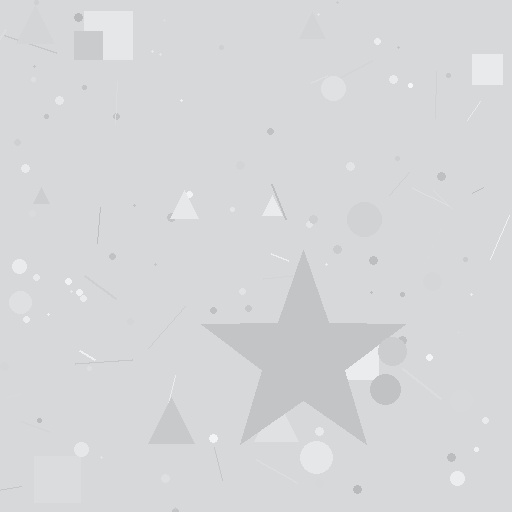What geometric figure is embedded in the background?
A star is embedded in the background.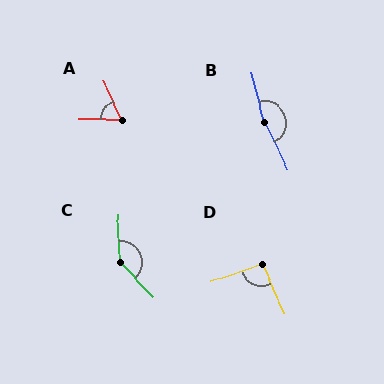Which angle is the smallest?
A, at approximately 64 degrees.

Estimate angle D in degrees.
Approximately 95 degrees.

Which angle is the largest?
B, at approximately 169 degrees.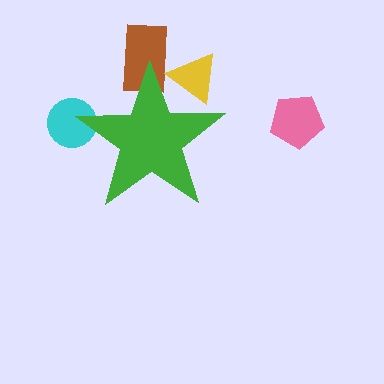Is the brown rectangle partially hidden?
Yes, the brown rectangle is partially hidden behind the green star.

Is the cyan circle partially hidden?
Yes, the cyan circle is partially hidden behind the green star.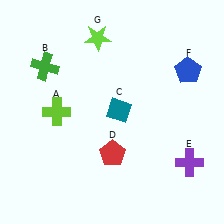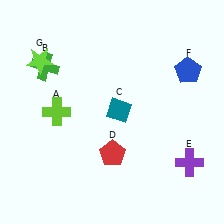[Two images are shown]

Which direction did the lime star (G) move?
The lime star (G) moved left.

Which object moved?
The lime star (G) moved left.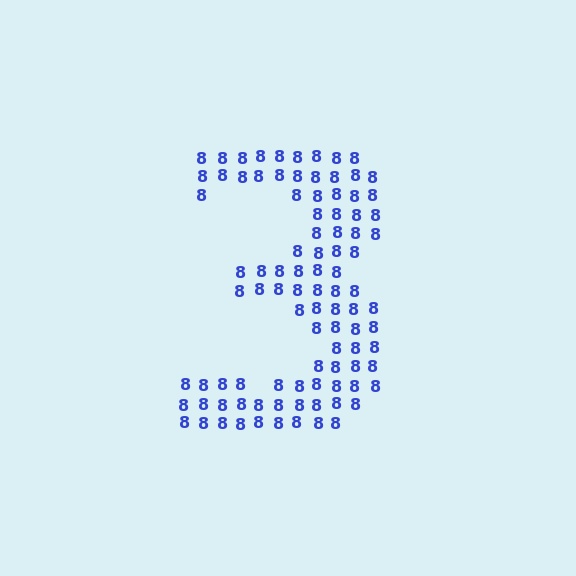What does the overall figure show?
The overall figure shows the digit 3.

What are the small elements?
The small elements are digit 8's.